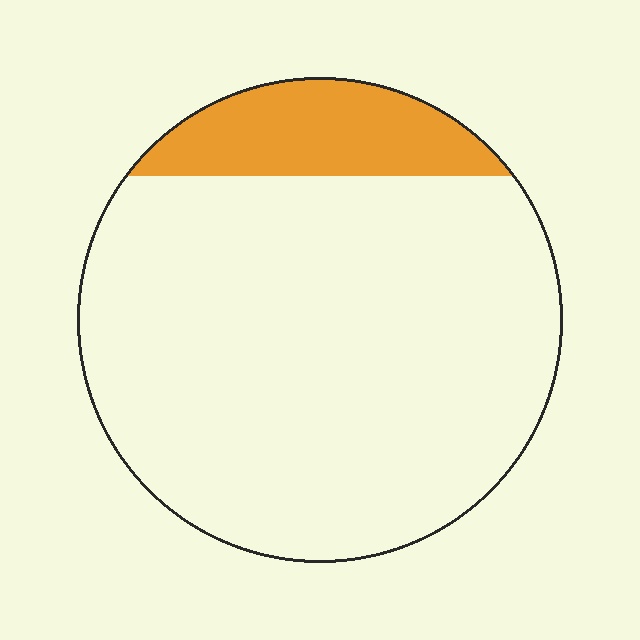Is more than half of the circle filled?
No.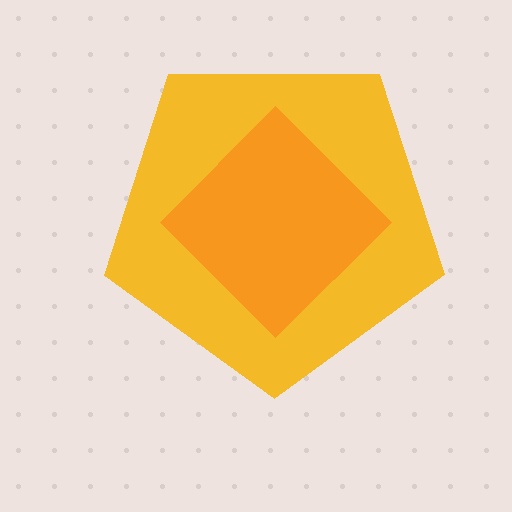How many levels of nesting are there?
2.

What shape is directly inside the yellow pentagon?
The orange diamond.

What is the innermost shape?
The orange diamond.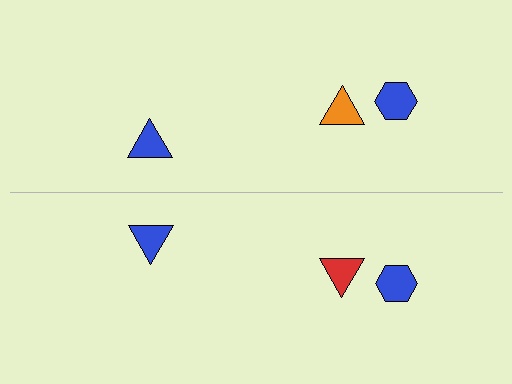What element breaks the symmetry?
The red triangle on the bottom side breaks the symmetry — its mirror counterpart is orange.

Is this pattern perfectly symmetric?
No, the pattern is not perfectly symmetric. The red triangle on the bottom side breaks the symmetry — its mirror counterpart is orange.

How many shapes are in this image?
There are 6 shapes in this image.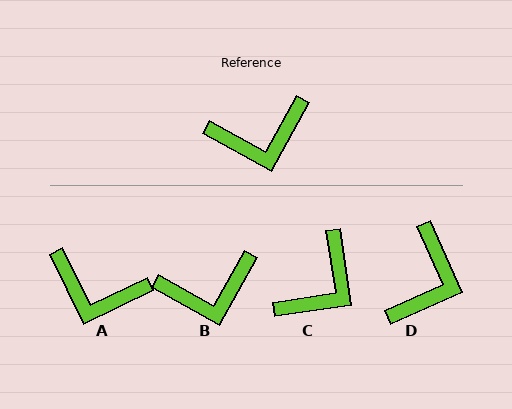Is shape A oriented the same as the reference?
No, it is off by about 35 degrees.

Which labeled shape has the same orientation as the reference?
B.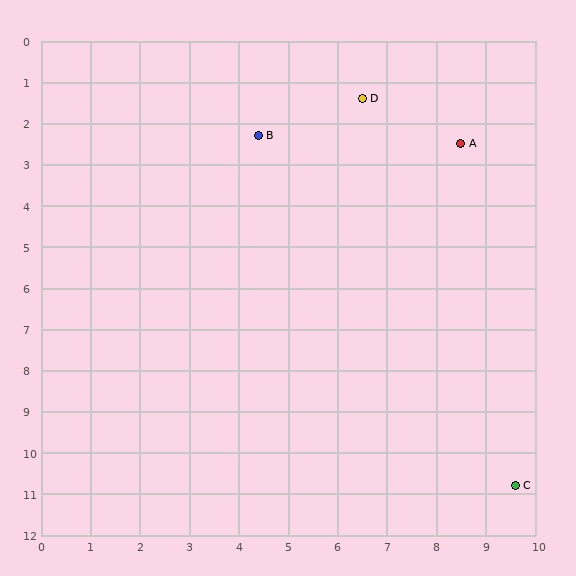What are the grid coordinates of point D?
Point D is at approximately (6.5, 1.4).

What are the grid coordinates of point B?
Point B is at approximately (4.4, 2.3).